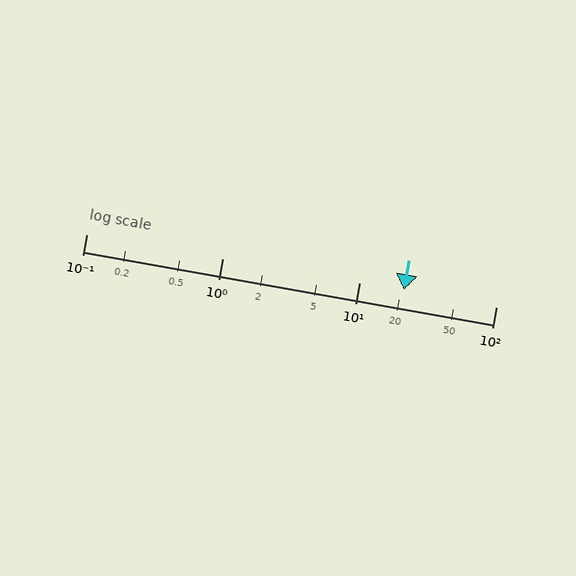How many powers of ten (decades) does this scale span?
The scale spans 3 decades, from 0.1 to 100.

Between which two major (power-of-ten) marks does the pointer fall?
The pointer is between 10 and 100.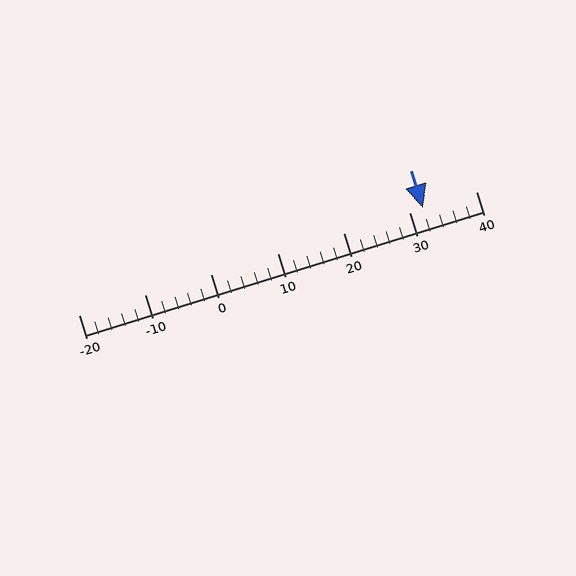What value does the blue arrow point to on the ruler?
The blue arrow points to approximately 32.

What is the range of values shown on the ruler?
The ruler shows values from -20 to 40.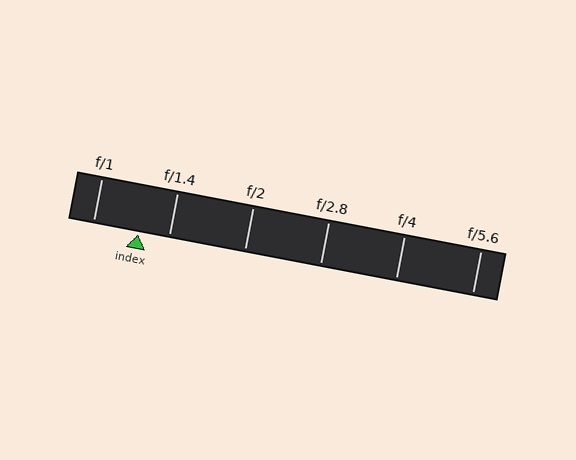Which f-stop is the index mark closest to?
The index mark is closest to f/1.4.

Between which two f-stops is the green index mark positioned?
The index mark is between f/1 and f/1.4.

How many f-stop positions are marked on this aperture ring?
There are 6 f-stop positions marked.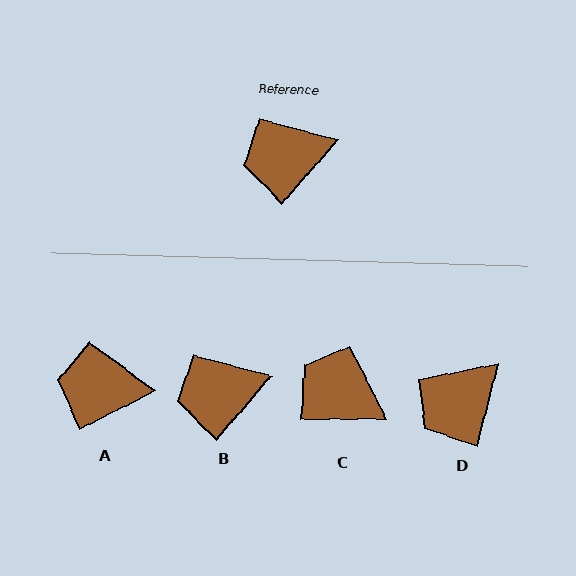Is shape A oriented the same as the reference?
No, it is off by about 22 degrees.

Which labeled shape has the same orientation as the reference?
B.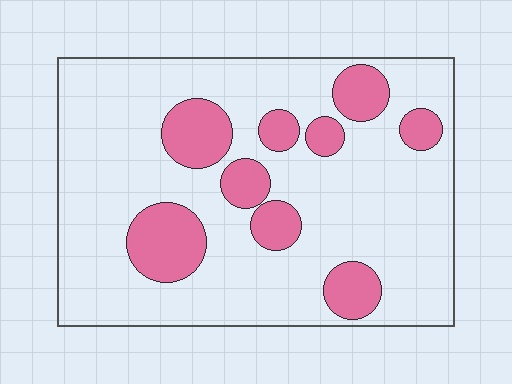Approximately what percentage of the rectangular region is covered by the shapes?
Approximately 20%.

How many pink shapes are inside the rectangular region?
9.